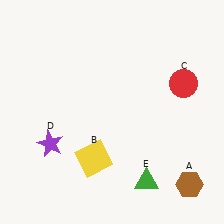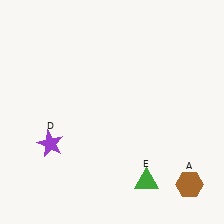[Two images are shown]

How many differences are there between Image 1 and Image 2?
There are 2 differences between the two images.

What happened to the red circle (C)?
The red circle (C) was removed in Image 2. It was in the top-right area of Image 1.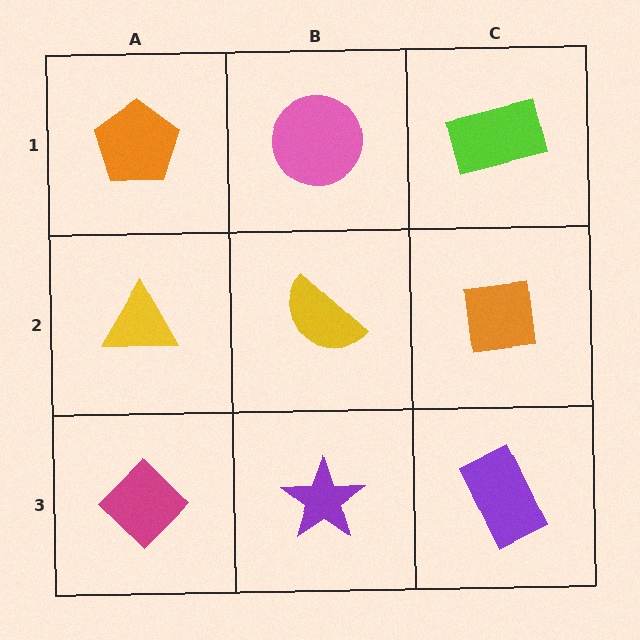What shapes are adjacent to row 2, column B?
A pink circle (row 1, column B), a purple star (row 3, column B), a yellow triangle (row 2, column A), an orange square (row 2, column C).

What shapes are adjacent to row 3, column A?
A yellow triangle (row 2, column A), a purple star (row 3, column B).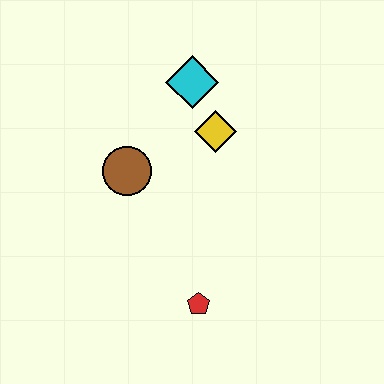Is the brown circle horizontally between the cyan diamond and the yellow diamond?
No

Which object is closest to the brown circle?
The yellow diamond is closest to the brown circle.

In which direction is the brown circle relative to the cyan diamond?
The brown circle is below the cyan diamond.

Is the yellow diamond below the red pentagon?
No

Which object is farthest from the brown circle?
The red pentagon is farthest from the brown circle.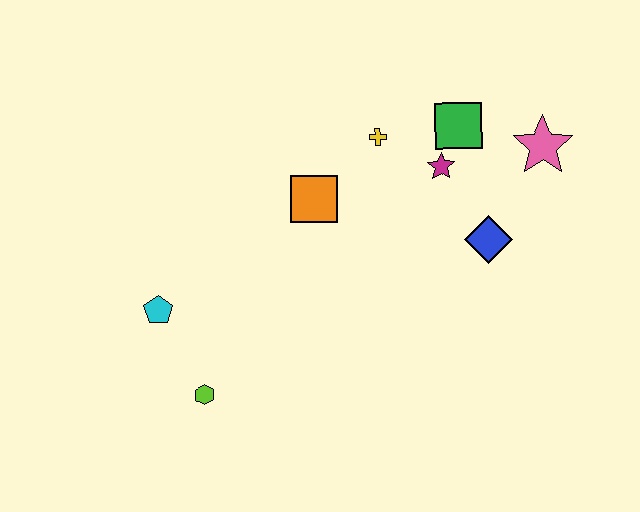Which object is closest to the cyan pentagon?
The lime hexagon is closest to the cyan pentagon.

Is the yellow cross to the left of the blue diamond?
Yes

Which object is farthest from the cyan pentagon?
The pink star is farthest from the cyan pentagon.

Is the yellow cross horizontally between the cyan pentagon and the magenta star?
Yes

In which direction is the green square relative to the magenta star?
The green square is above the magenta star.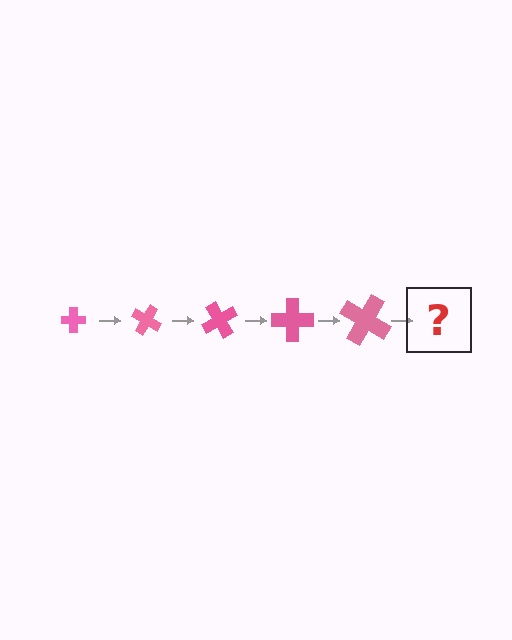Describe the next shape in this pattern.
It should be a cross, larger than the previous one and rotated 150 degrees from the start.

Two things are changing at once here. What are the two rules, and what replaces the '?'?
The two rules are that the cross grows larger each step and it rotates 30 degrees each step. The '?' should be a cross, larger than the previous one and rotated 150 degrees from the start.